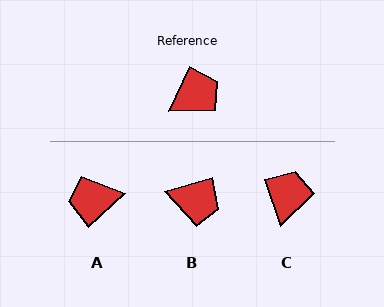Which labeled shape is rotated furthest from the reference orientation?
A, about 157 degrees away.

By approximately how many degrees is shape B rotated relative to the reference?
Approximately 49 degrees clockwise.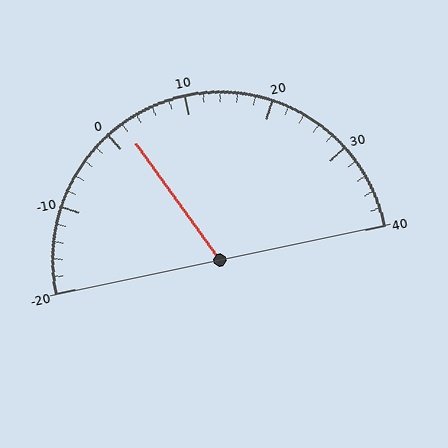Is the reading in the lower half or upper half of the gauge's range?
The reading is in the lower half of the range (-20 to 40).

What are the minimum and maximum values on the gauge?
The gauge ranges from -20 to 40.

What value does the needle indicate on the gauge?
The needle indicates approximately 2.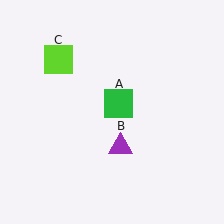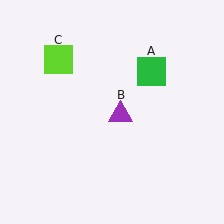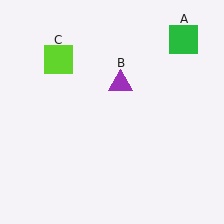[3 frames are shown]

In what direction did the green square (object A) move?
The green square (object A) moved up and to the right.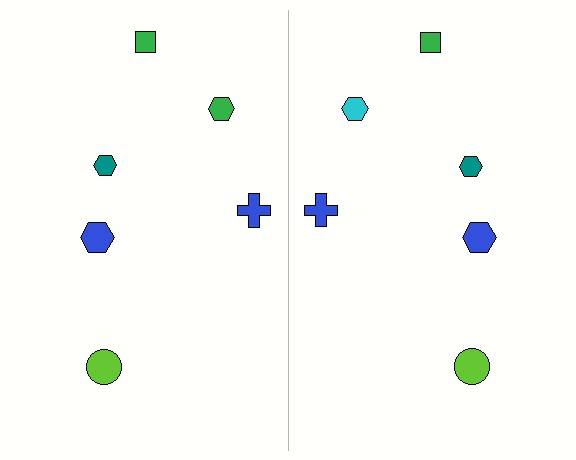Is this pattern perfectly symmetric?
No, the pattern is not perfectly symmetric. The cyan hexagon on the right side breaks the symmetry — its mirror counterpart is green.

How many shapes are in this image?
There are 12 shapes in this image.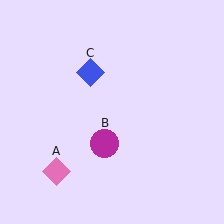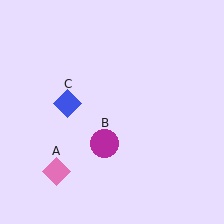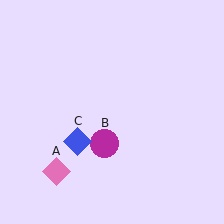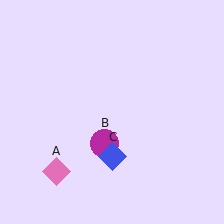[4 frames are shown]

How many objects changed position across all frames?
1 object changed position: blue diamond (object C).